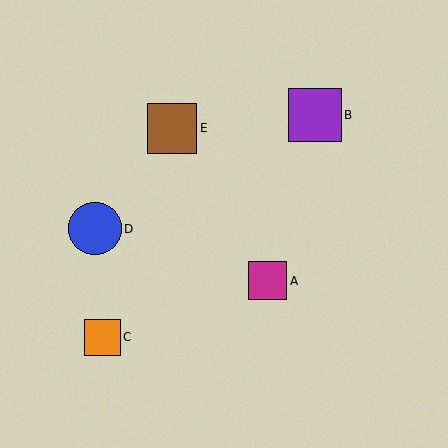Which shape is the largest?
The purple square (labeled B) is the largest.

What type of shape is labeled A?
Shape A is a magenta square.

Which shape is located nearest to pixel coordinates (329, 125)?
The purple square (labeled B) at (315, 115) is nearest to that location.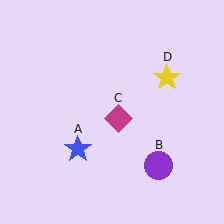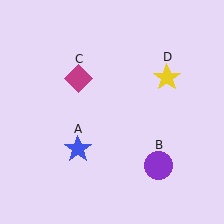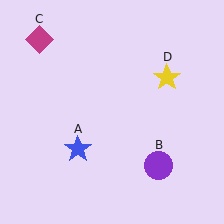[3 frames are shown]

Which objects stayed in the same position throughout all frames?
Blue star (object A) and purple circle (object B) and yellow star (object D) remained stationary.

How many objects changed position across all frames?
1 object changed position: magenta diamond (object C).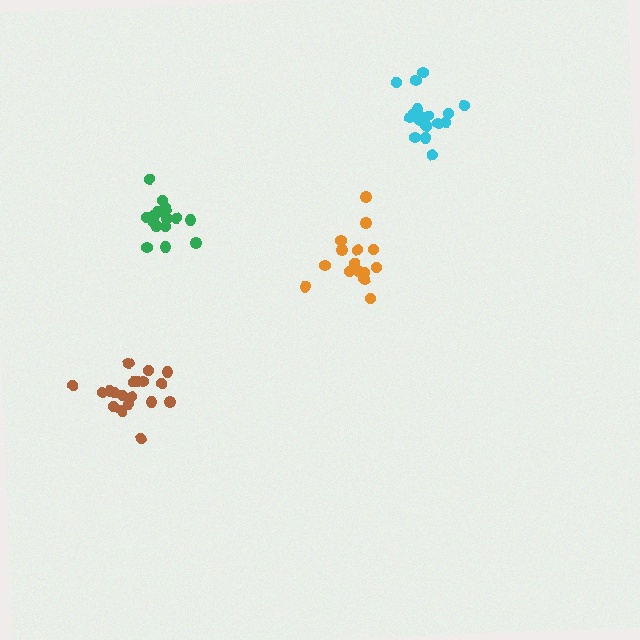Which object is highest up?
The cyan cluster is topmost.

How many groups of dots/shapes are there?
There are 4 groups.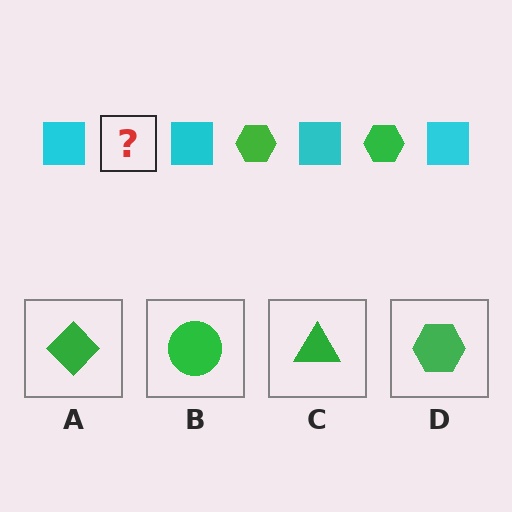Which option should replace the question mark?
Option D.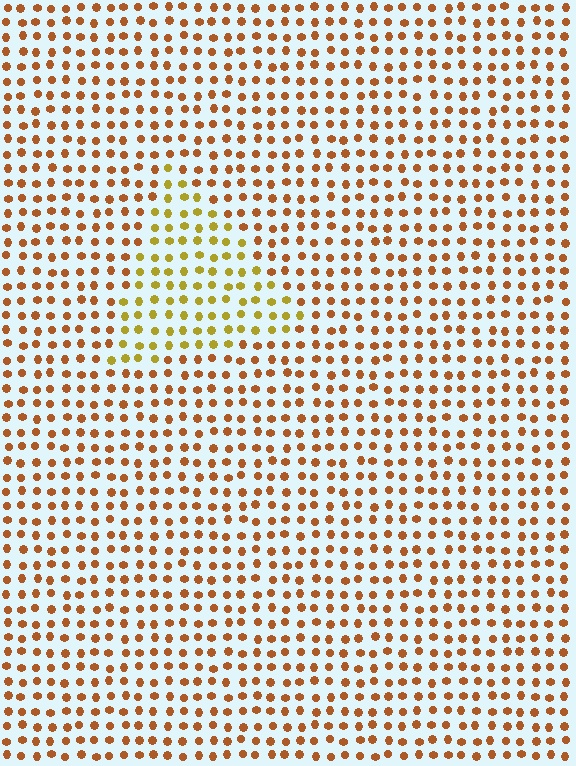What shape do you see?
I see a triangle.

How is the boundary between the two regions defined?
The boundary is defined purely by a slight shift in hue (about 32 degrees). Spacing, size, and orientation are identical on both sides.